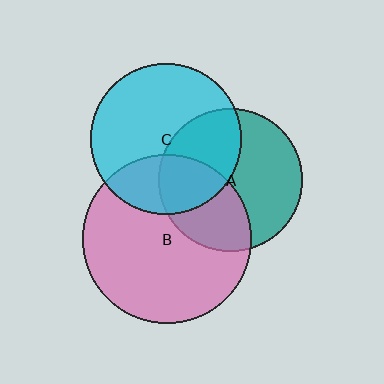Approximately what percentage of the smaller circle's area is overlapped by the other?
Approximately 30%.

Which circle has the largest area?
Circle B (pink).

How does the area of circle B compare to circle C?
Approximately 1.2 times.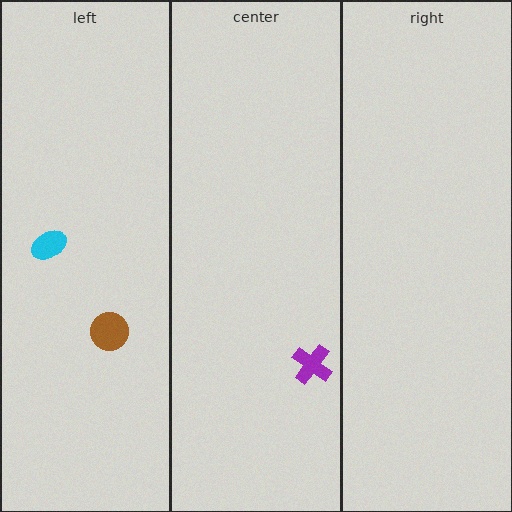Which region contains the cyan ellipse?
The left region.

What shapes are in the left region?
The cyan ellipse, the brown circle.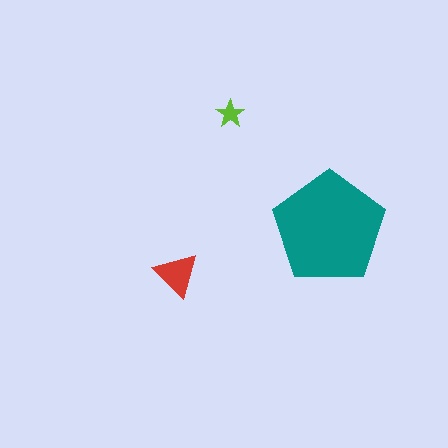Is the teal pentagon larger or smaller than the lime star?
Larger.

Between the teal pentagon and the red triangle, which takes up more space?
The teal pentagon.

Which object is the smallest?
The lime star.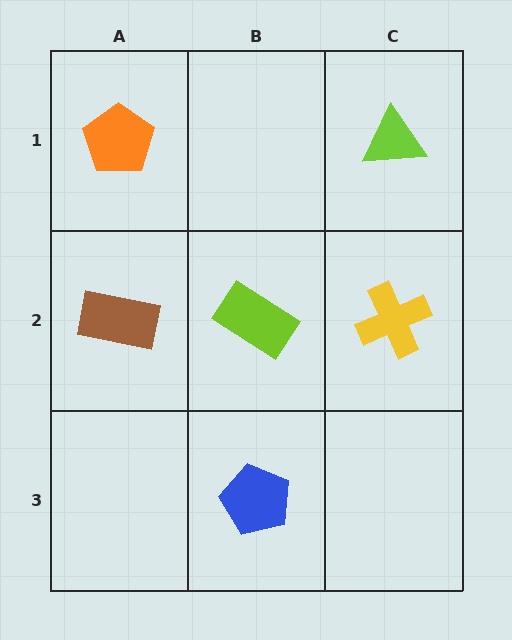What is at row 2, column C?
A yellow cross.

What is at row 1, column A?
An orange pentagon.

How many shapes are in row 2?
3 shapes.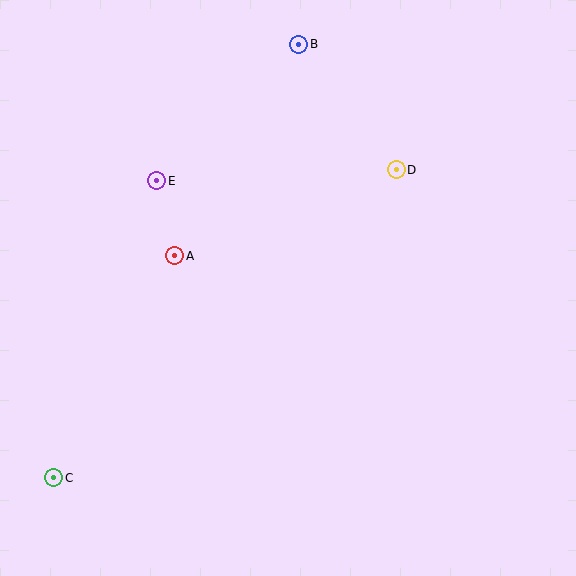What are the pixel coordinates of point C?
Point C is at (54, 478).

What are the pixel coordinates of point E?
Point E is at (157, 181).